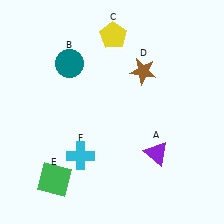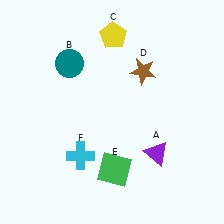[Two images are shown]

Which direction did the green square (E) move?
The green square (E) moved right.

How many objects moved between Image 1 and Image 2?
1 object moved between the two images.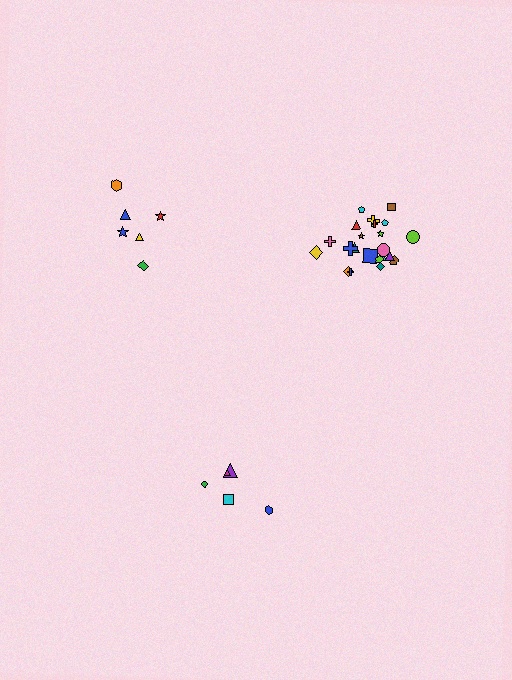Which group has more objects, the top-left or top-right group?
The top-right group.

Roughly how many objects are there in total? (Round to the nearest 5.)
Roughly 35 objects in total.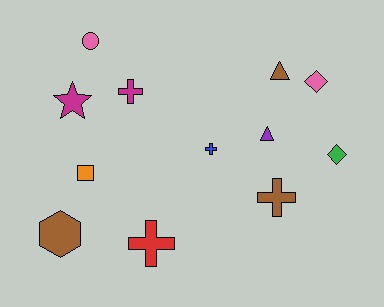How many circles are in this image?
There is 1 circle.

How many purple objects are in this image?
There is 1 purple object.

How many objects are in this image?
There are 12 objects.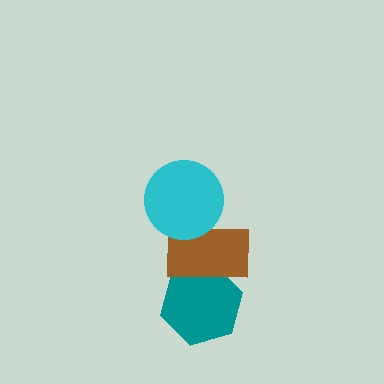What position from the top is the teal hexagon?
The teal hexagon is 3rd from the top.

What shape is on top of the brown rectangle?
The cyan circle is on top of the brown rectangle.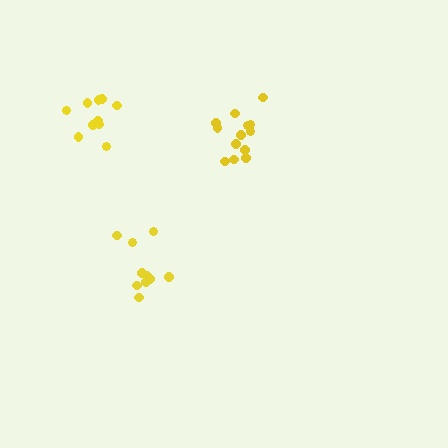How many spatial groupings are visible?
There are 3 spatial groupings.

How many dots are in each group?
Group 1: 10 dots, Group 2: 13 dots, Group 3: 10 dots (33 total).